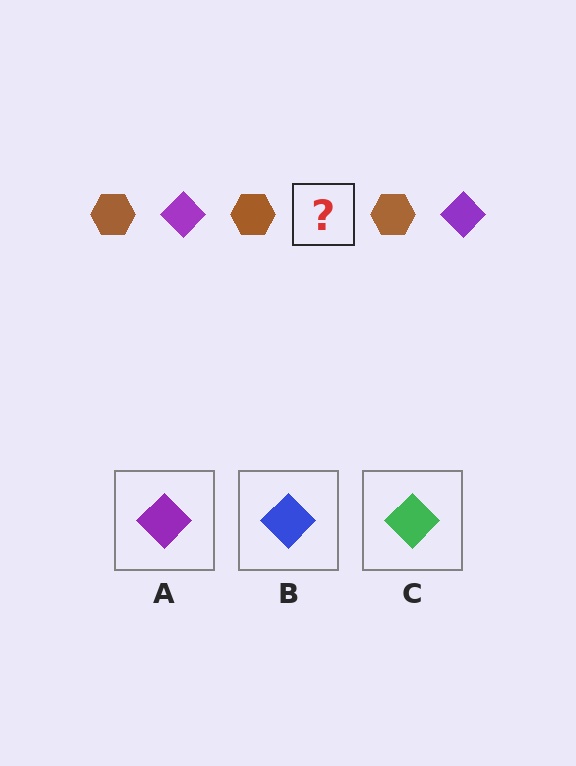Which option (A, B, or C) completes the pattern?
A.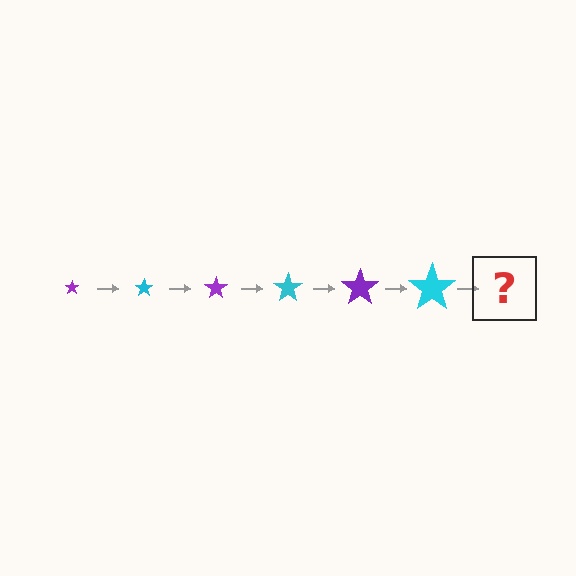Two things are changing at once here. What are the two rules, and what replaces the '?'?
The two rules are that the star grows larger each step and the color cycles through purple and cyan. The '?' should be a purple star, larger than the previous one.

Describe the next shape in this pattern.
It should be a purple star, larger than the previous one.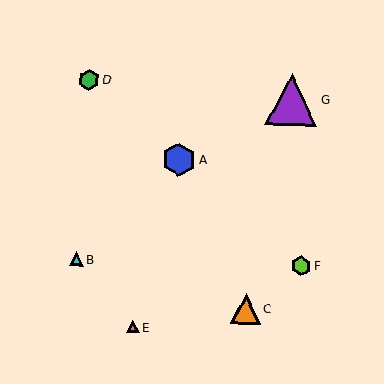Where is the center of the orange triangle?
The center of the orange triangle is at (246, 309).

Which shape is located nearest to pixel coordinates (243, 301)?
The orange triangle (labeled C) at (246, 309) is nearest to that location.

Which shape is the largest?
The purple triangle (labeled G) is the largest.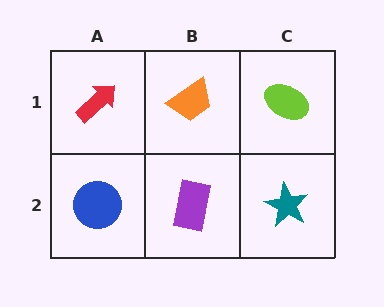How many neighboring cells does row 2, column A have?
2.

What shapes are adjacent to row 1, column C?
A teal star (row 2, column C), an orange trapezoid (row 1, column B).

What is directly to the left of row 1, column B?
A red arrow.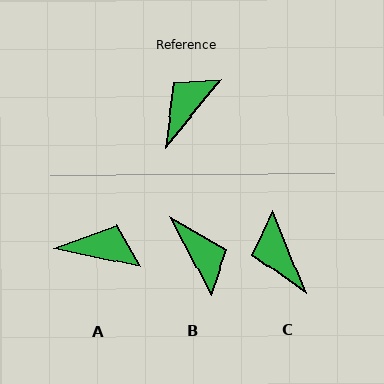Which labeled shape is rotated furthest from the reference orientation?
B, about 113 degrees away.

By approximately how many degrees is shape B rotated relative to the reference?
Approximately 113 degrees clockwise.